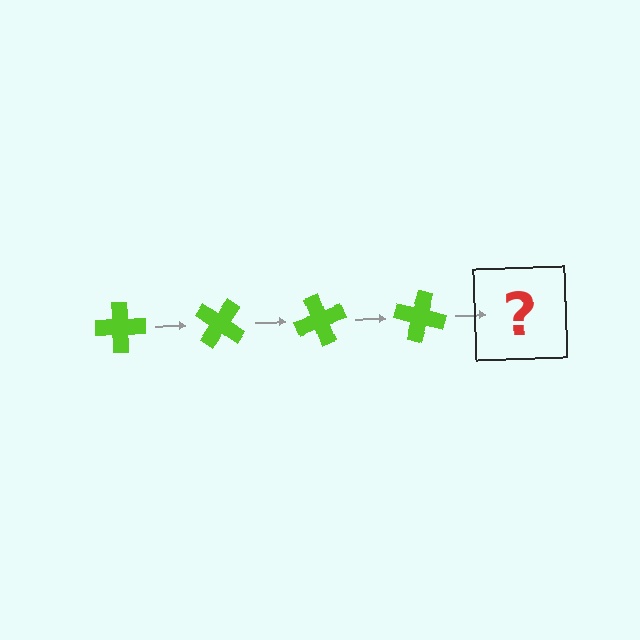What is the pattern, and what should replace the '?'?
The pattern is that the cross rotates 35 degrees each step. The '?' should be a lime cross rotated 140 degrees.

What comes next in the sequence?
The next element should be a lime cross rotated 140 degrees.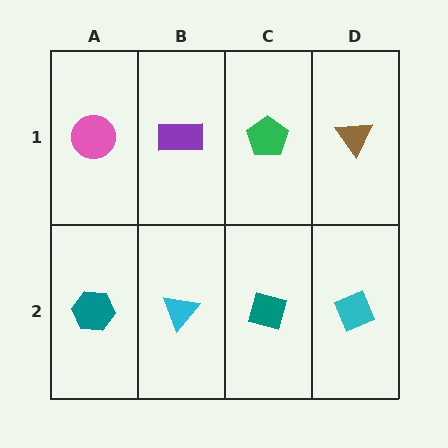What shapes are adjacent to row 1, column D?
A cyan diamond (row 2, column D), a green pentagon (row 1, column C).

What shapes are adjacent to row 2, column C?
A green pentagon (row 1, column C), a cyan triangle (row 2, column B), a cyan diamond (row 2, column D).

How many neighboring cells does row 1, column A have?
2.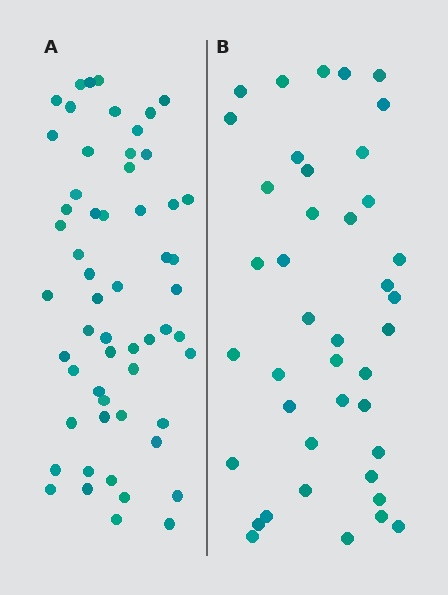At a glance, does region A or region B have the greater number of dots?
Region A (the left region) has more dots.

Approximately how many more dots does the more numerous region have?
Region A has approximately 15 more dots than region B.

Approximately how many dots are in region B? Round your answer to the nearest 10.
About 40 dots. (The exact count is 41, which rounds to 40.)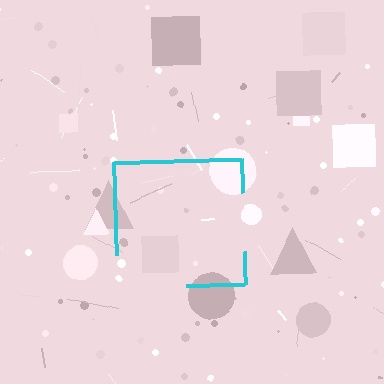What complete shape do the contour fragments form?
The contour fragments form a square.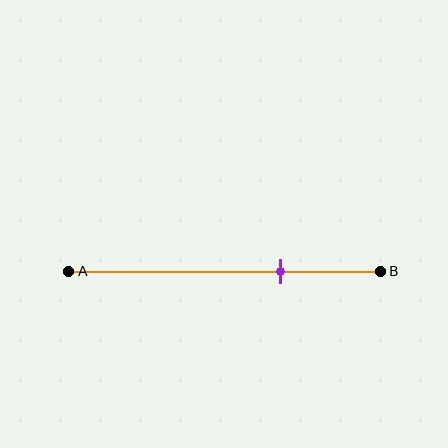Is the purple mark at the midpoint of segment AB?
No, the mark is at about 70% from A, not at the 50% midpoint.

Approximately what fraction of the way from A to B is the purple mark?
The purple mark is approximately 70% of the way from A to B.